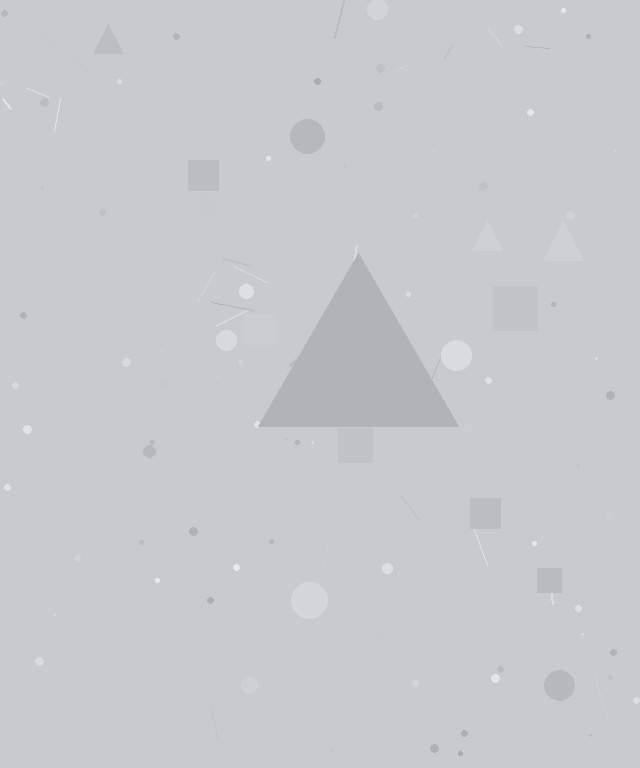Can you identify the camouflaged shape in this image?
The camouflaged shape is a triangle.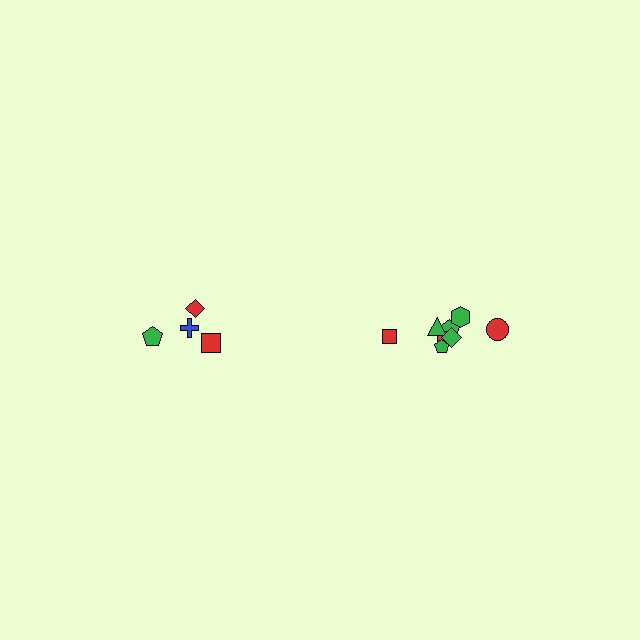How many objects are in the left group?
There are 4 objects.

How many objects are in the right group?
There are 8 objects.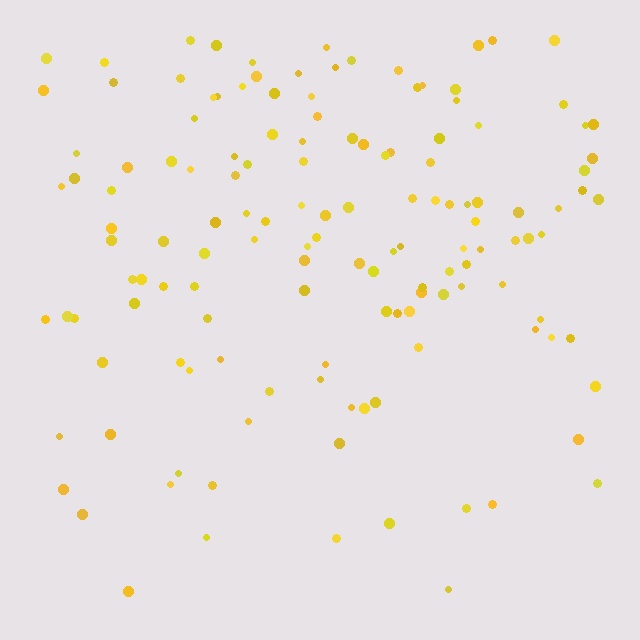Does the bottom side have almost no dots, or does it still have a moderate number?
Still a moderate number, just noticeably fewer than the top.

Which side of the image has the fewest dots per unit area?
The bottom.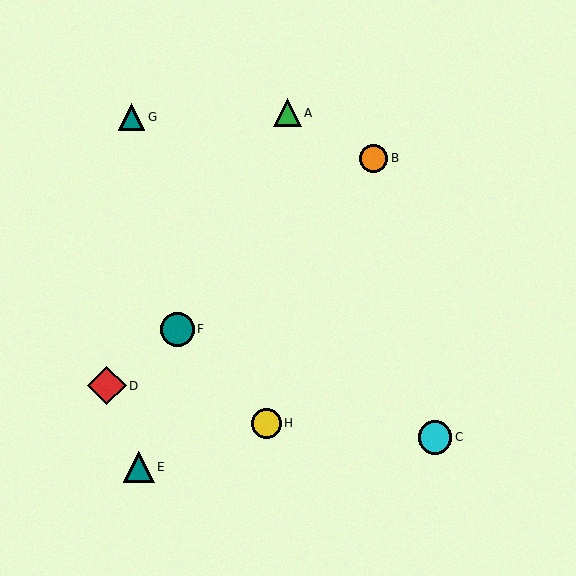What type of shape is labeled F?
Shape F is a teal circle.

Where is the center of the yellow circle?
The center of the yellow circle is at (266, 423).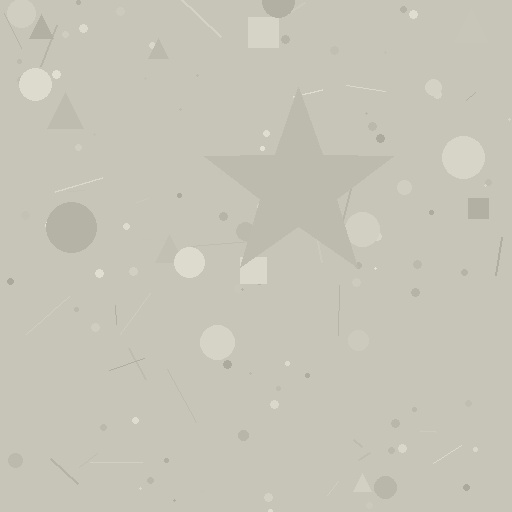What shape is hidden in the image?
A star is hidden in the image.